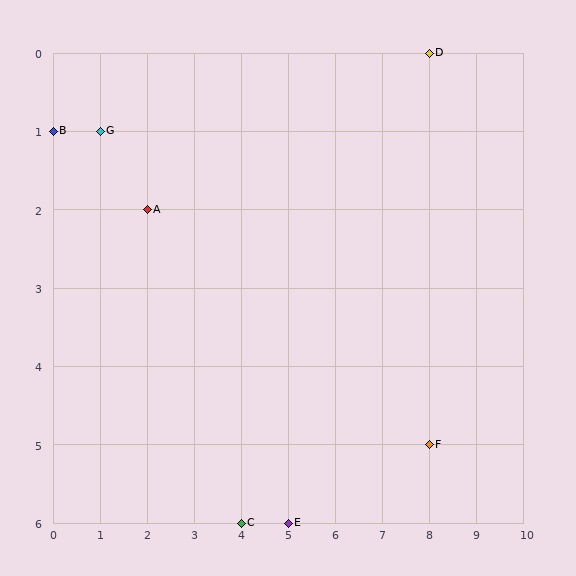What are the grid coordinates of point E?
Point E is at grid coordinates (5, 6).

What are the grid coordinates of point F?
Point F is at grid coordinates (8, 5).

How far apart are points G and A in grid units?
Points G and A are 1 column and 1 row apart (about 1.4 grid units diagonally).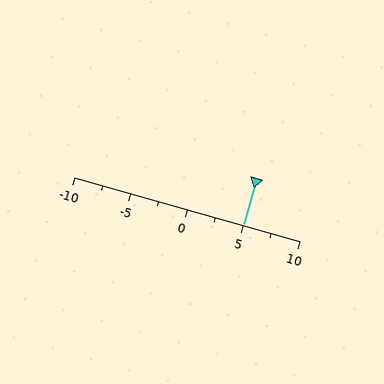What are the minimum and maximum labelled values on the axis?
The axis runs from -10 to 10.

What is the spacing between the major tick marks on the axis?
The major ticks are spaced 5 apart.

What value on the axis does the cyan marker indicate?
The marker indicates approximately 5.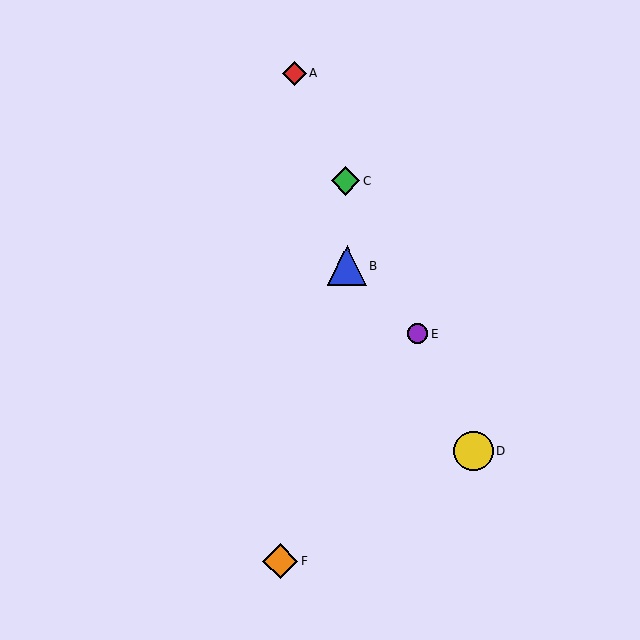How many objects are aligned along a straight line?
4 objects (A, C, D, E) are aligned along a straight line.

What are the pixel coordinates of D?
Object D is at (473, 451).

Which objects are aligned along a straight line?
Objects A, C, D, E are aligned along a straight line.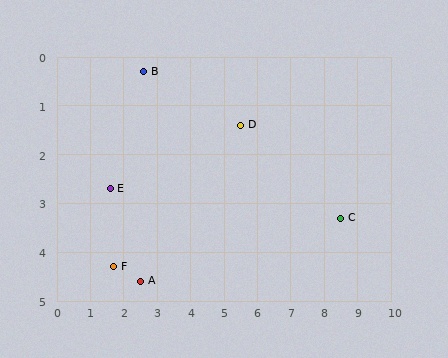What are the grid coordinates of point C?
Point C is at approximately (8.5, 3.3).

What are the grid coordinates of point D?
Point D is at approximately (5.5, 1.4).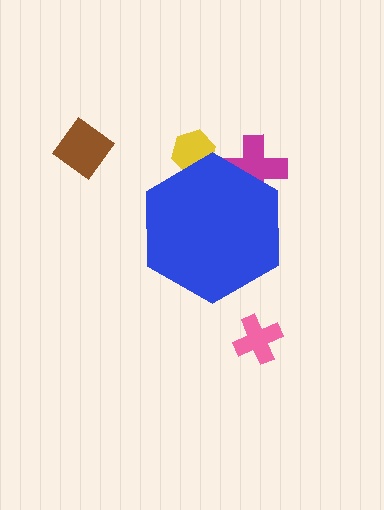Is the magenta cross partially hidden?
Yes, the magenta cross is partially hidden behind the blue hexagon.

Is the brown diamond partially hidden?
No, the brown diamond is fully visible.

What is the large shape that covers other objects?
A blue hexagon.